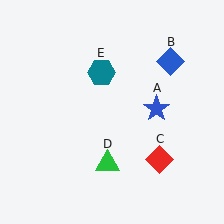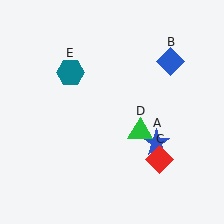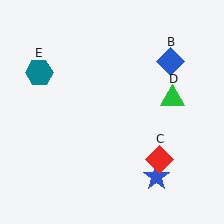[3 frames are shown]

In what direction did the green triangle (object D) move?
The green triangle (object D) moved up and to the right.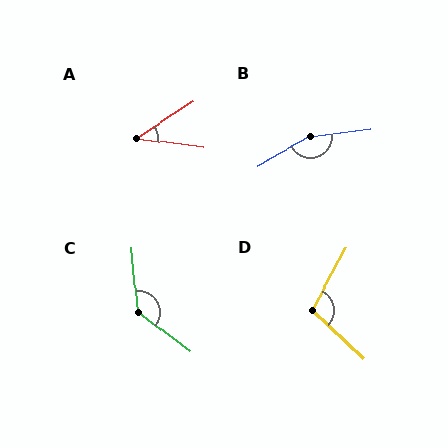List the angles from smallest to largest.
A (40°), D (105°), C (133°), B (159°).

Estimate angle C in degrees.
Approximately 133 degrees.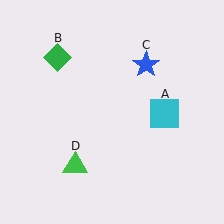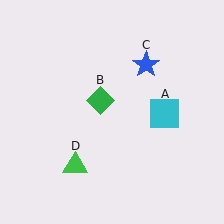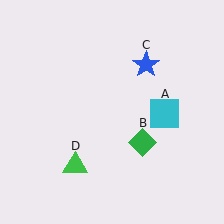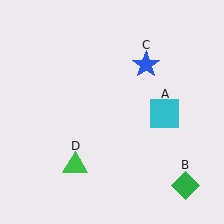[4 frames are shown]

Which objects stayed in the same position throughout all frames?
Cyan square (object A) and blue star (object C) and green triangle (object D) remained stationary.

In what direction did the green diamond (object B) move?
The green diamond (object B) moved down and to the right.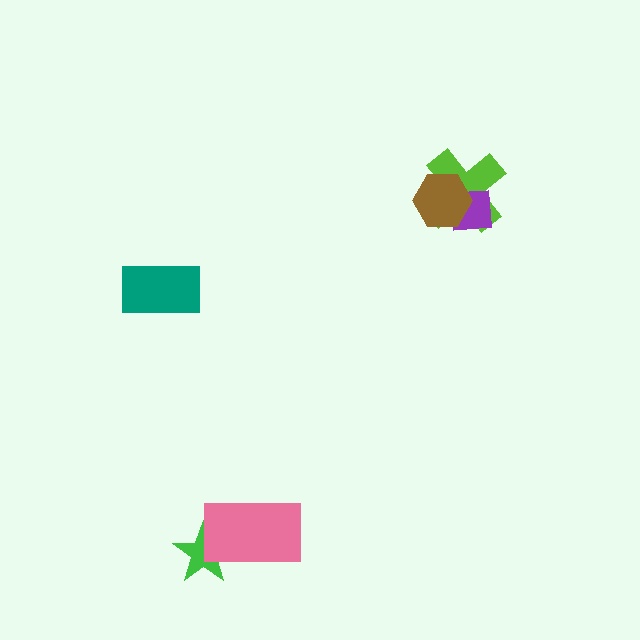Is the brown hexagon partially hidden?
No, no other shape covers it.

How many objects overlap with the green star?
1 object overlaps with the green star.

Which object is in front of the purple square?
The brown hexagon is in front of the purple square.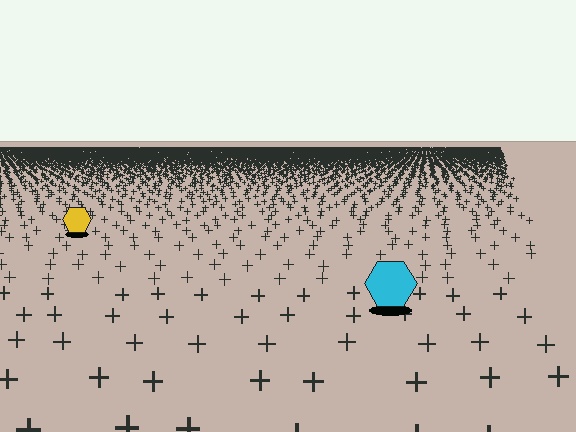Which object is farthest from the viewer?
The yellow hexagon is farthest from the viewer. It appears smaller and the ground texture around it is denser.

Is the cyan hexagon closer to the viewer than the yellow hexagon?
Yes. The cyan hexagon is closer — you can tell from the texture gradient: the ground texture is coarser near it.